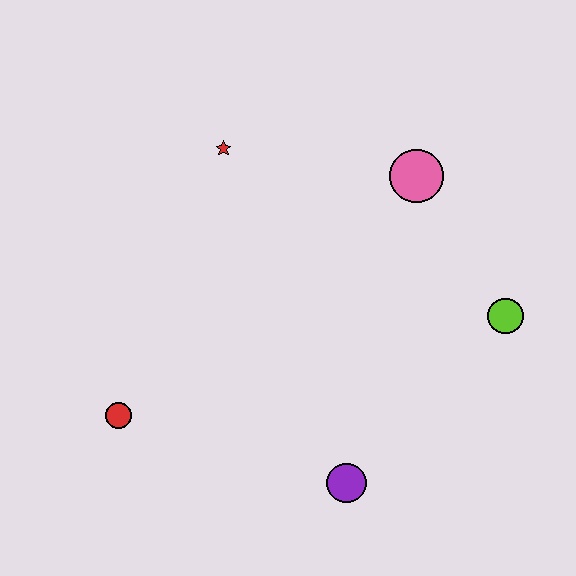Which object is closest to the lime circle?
The pink circle is closest to the lime circle.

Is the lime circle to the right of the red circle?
Yes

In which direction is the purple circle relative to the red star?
The purple circle is below the red star.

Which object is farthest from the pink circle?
The red circle is farthest from the pink circle.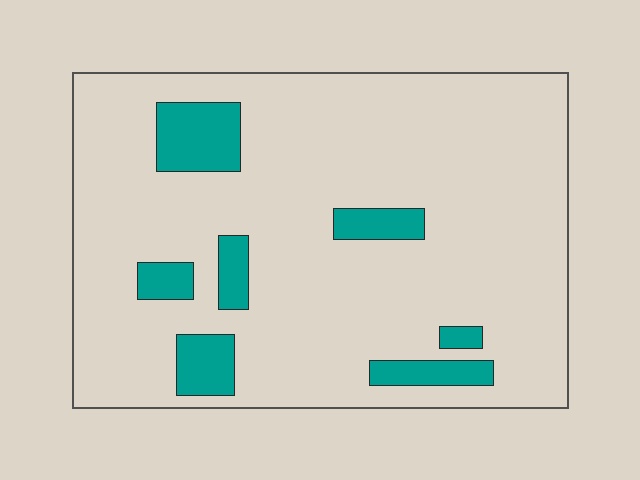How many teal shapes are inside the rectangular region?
7.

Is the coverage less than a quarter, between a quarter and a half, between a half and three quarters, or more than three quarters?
Less than a quarter.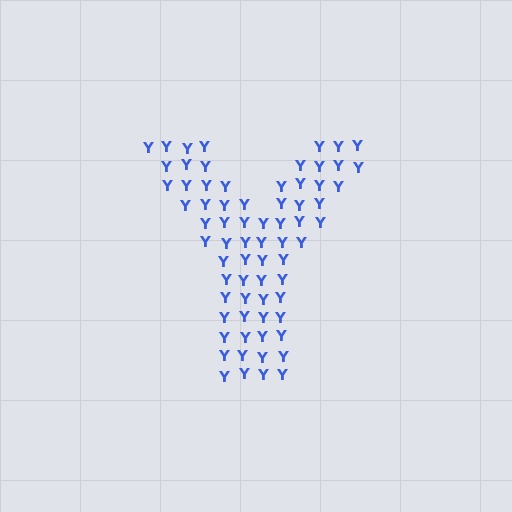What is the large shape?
The large shape is the letter Y.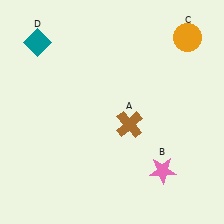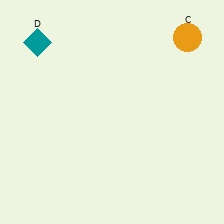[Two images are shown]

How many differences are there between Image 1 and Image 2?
There are 2 differences between the two images.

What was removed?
The brown cross (A), the pink star (B) were removed in Image 2.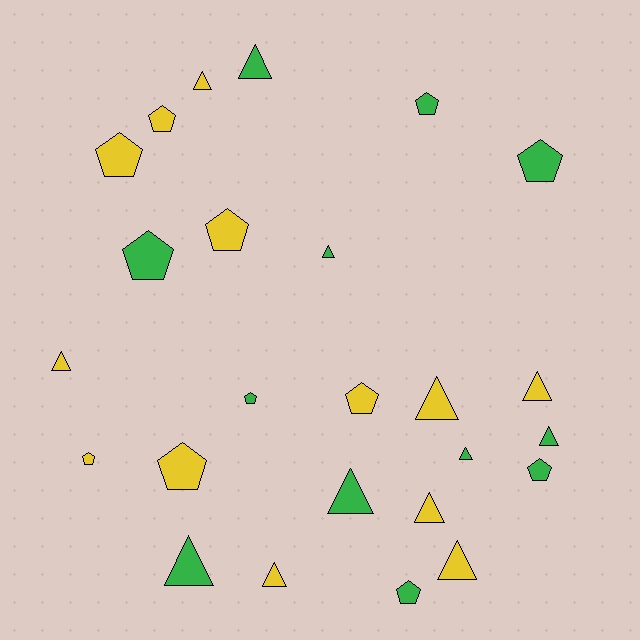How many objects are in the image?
There are 25 objects.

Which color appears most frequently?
Yellow, with 13 objects.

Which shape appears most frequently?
Triangle, with 13 objects.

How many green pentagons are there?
There are 6 green pentagons.